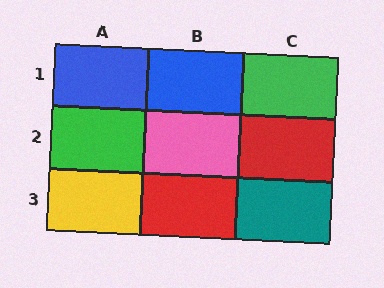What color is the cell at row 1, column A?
Blue.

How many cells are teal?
1 cell is teal.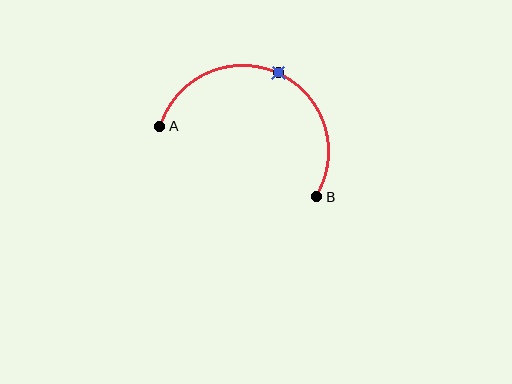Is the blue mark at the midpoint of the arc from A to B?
Yes. The blue mark lies on the arc at equal arc-length from both A and B — it is the arc midpoint.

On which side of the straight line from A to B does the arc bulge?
The arc bulges above the straight line connecting A and B.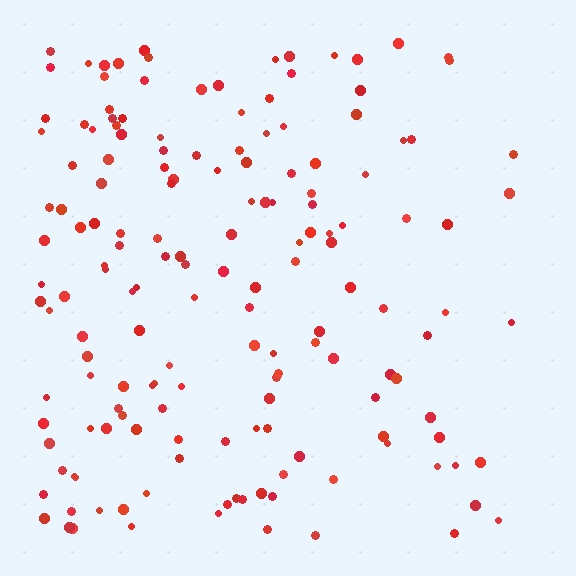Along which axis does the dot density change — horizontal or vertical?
Horizontal.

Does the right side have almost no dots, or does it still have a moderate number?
Still a moderate number, just noticeably fewer than the left.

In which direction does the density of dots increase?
From right to left, with the left side densest.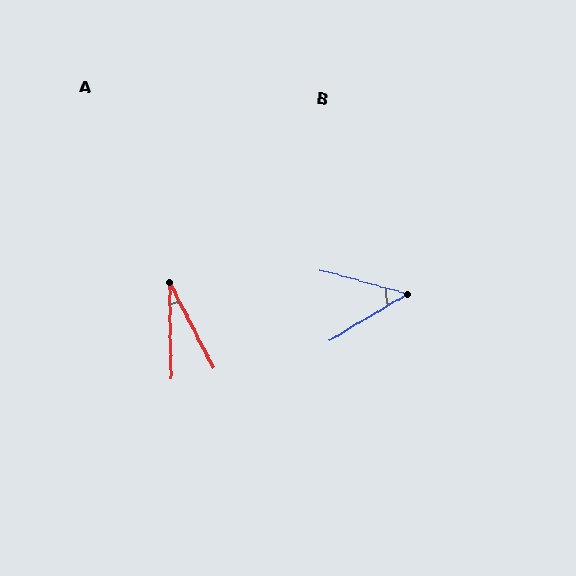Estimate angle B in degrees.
Approximately 46 degrees.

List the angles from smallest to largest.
A (27°), B (46°).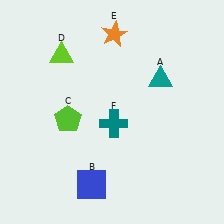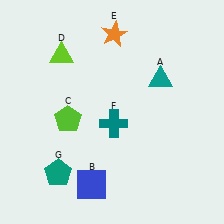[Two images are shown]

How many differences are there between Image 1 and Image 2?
There is 1 difference between the two images.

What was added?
A teal pentagon (G) was added in Image 2.